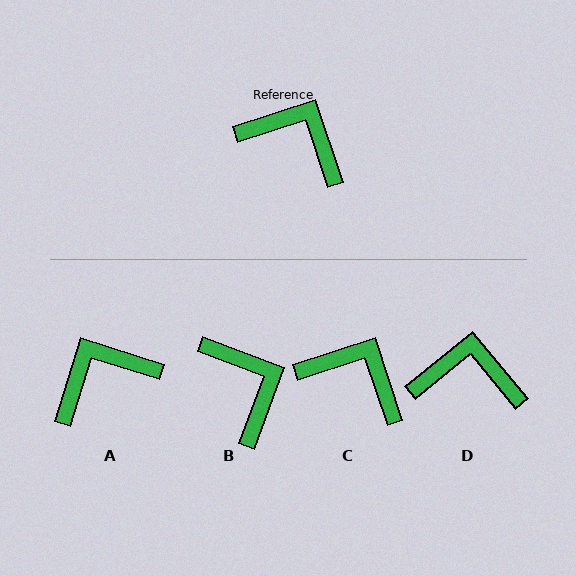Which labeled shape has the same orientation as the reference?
C.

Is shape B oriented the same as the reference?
No, it is off by about 39 degrees.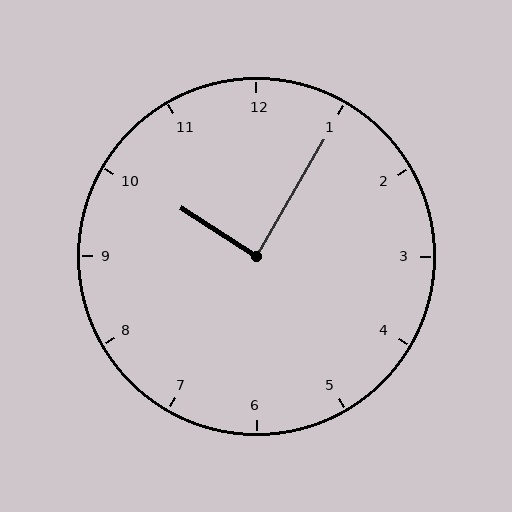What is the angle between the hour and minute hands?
Approximately 88 degrees.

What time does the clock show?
10:05.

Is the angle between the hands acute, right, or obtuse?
It is right.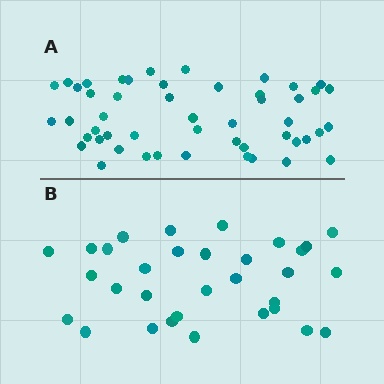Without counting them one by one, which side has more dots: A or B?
Region A (the top region) has more dots.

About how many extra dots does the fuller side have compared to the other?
Region A has approximately 20 more dots than region B.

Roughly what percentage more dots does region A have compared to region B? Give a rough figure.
About 55% more.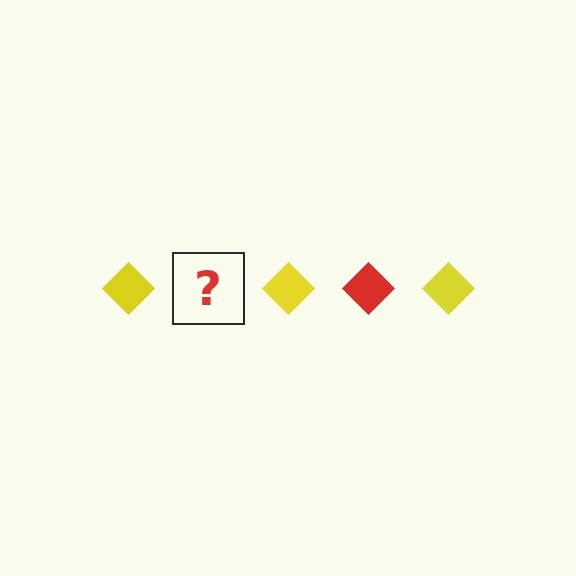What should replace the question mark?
The question mark should be replaced with a red diamond.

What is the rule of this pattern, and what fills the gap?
The rule is that the pattern cycles through yellow, red diamonds. The gap should be filled with a red diamond.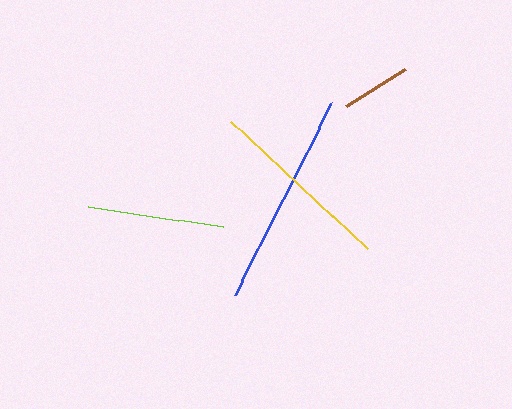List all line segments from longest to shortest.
From longest to shortest: blue, yellow, lime, brown.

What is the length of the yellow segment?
The yellow segment is approximately 187 pixels long.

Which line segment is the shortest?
The brown line is the shortest at approximately 70 pixels.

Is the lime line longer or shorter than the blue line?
The blue line is longer than the lime line.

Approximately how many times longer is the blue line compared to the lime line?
The blue line is approximately 1.6 times the length of the lime line.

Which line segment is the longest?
The blue line is the longest at approximately 216 pixels.